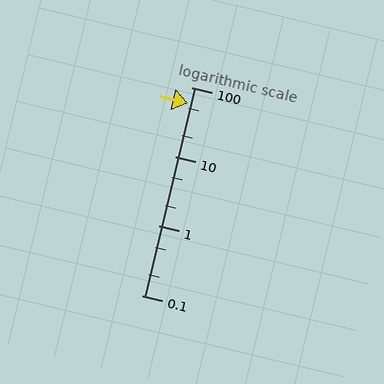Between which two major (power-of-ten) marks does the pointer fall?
The pointer is between 10 and 100.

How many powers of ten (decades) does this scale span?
The scale spans 3 decades, from 0.1 to 100.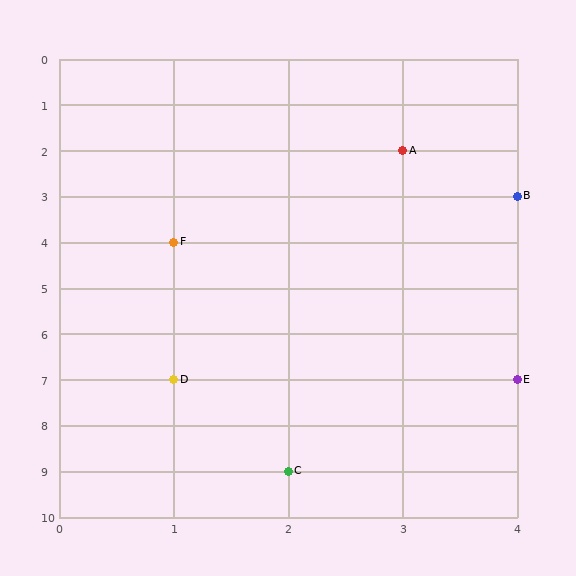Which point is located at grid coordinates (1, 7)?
Point D is at (1, 7).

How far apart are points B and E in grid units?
Points B and E are 4 rows apart.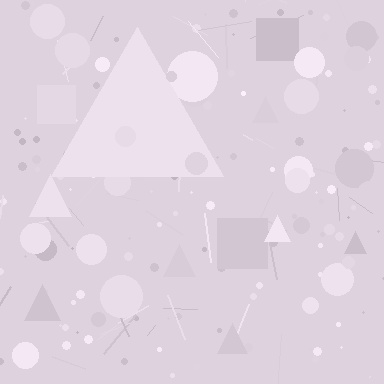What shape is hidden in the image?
A triangle is hidden in the image.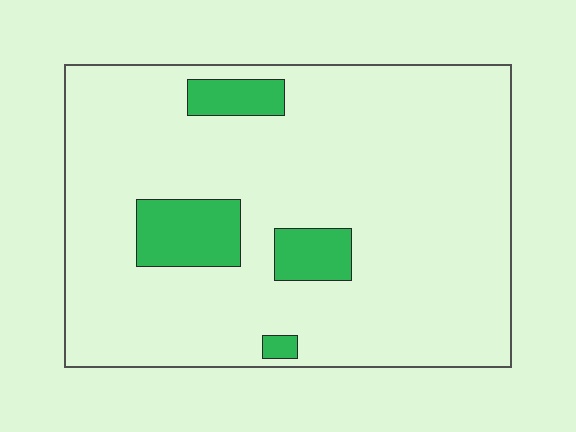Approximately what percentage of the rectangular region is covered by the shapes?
Approximately 10%.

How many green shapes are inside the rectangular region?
4.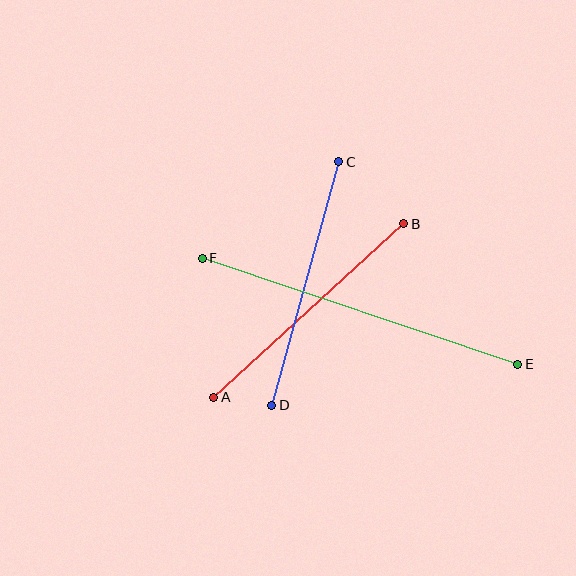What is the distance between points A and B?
The distance is approximately 257 pixels.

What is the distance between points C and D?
The distance is approximately 253 pixels.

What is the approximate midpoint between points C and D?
The midpoint is at approximately (305, 283) pixels.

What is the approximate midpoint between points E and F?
The midpoint is at approximately (360, 311) pixels.